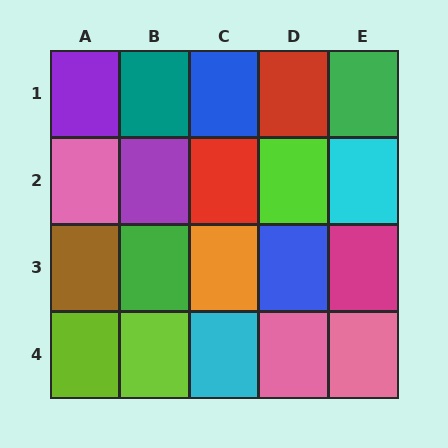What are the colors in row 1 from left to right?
Purple, teal, blue, red, green.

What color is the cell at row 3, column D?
Blue.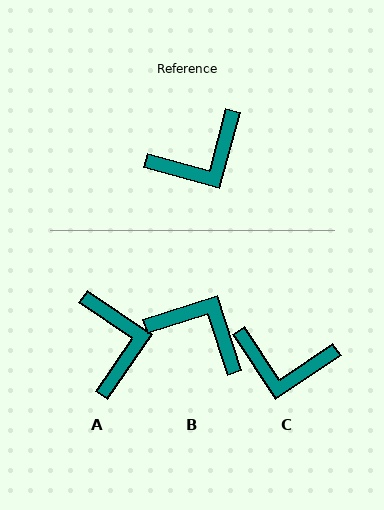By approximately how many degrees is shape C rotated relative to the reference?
Approximately 41 degrees clockwise.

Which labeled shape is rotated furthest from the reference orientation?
B, about 123 degrees away.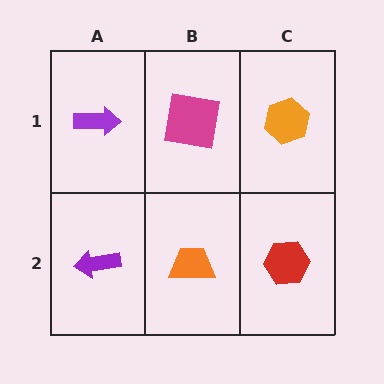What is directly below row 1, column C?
A red hexagon.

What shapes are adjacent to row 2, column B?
A magenta square (row 1, column B), a purple arrow (row 2, column A), a red hexagon (row 2, column C).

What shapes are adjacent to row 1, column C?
A red hexagon (row 2, column C), a magenta square (row 1, column B).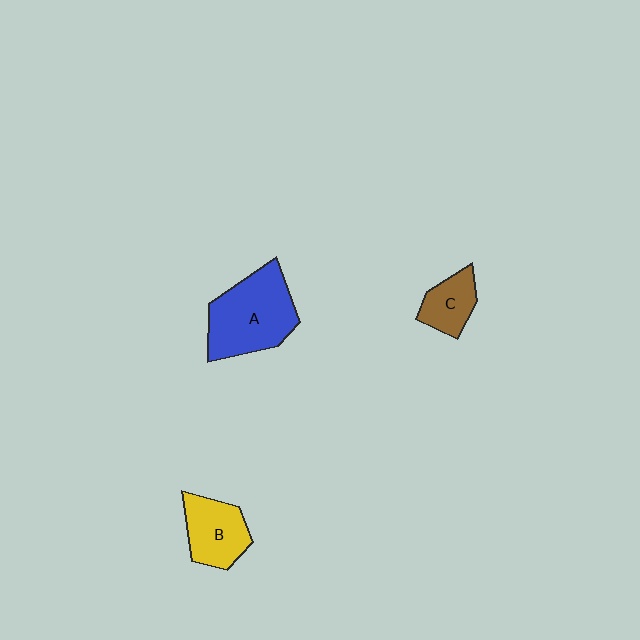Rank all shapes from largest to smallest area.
From largest to smallest: A (blue), B (yellow), C (brown).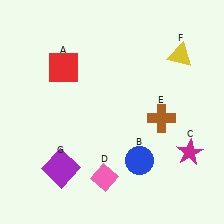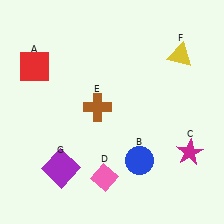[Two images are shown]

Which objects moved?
The objects that moved are: the red square (A), the brown cross (E).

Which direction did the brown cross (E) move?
The brown cross (E) moved left.